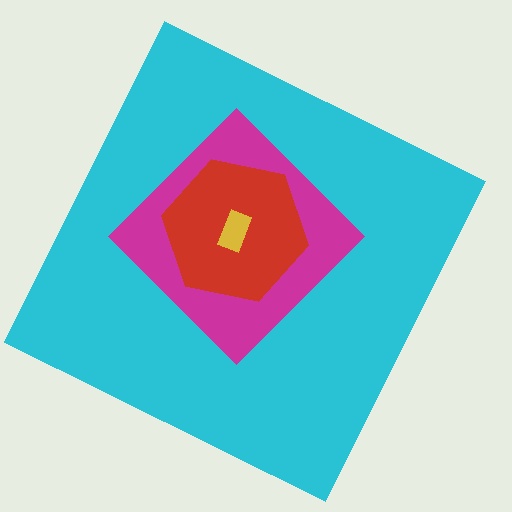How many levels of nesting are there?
4.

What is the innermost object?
The yellow rectangle.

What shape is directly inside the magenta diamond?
The red hexagon.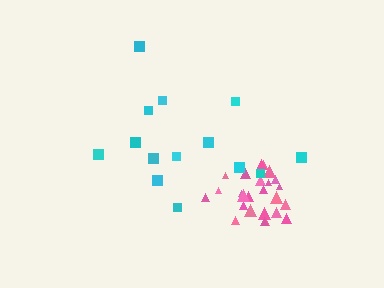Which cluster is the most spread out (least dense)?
Cyan.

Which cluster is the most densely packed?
Pink.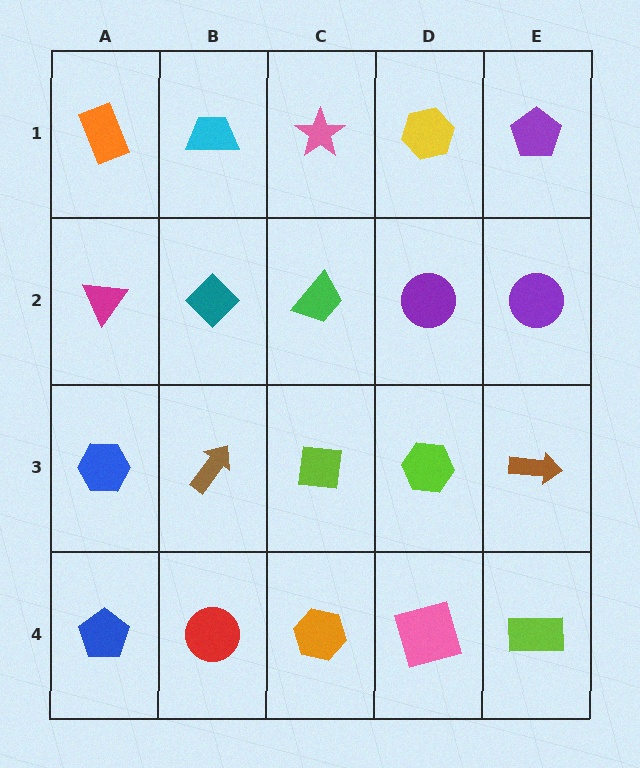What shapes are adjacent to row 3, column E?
A purple circle (row 2, column E), a lime rectangle (row 4, column E), a lime hexagon (row 3, column D).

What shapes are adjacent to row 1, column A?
A magenta triangle (row 2, column A), a cyan trapezoid (row 1, column B).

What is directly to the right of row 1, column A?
A cyan trapezoid.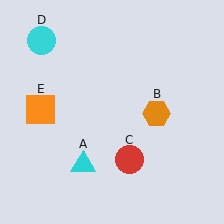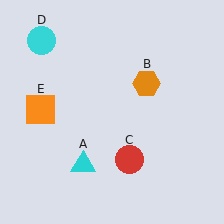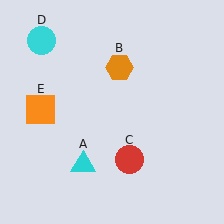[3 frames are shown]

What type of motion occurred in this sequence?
The orange hexagon (object B) rotated counterclockwise around the center of the scene.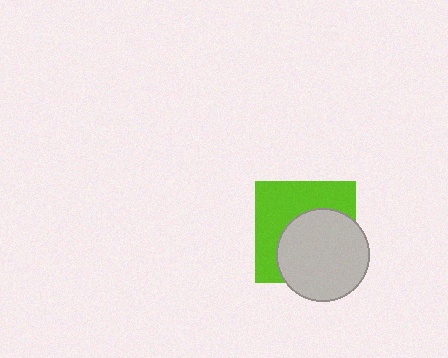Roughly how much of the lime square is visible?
About half of it is visible (roughly 48%).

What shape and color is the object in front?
The object in front is a light gray circle.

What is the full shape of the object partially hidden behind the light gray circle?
The partially hidden object is a lime square.